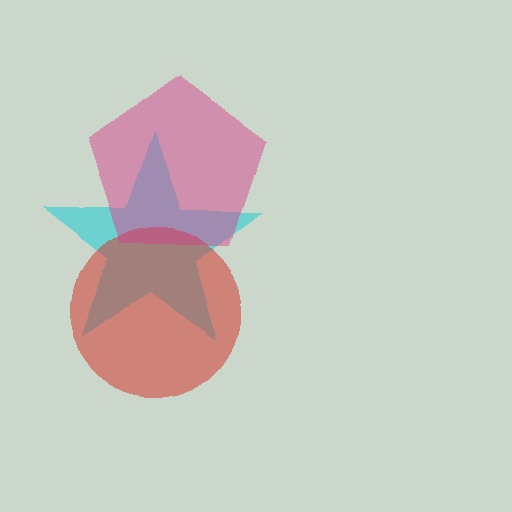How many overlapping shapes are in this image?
There are 3 overlapping shapes in the image.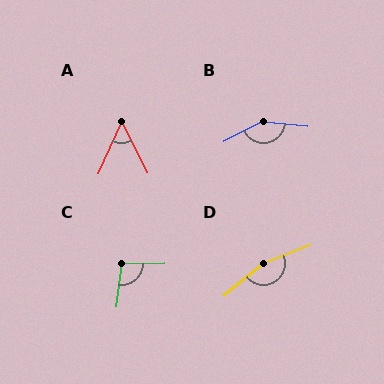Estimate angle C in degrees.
Approximately 98 degrees.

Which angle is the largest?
D, at approximately 162 degrees.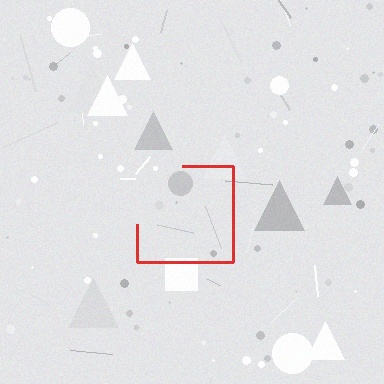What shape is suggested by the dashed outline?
The dashed outline suggests a square.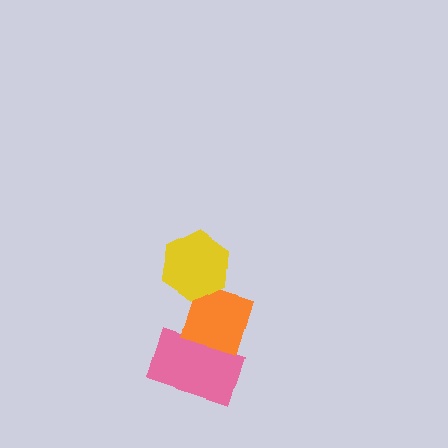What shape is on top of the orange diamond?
The yellow hexagon is on top of the orange diamond.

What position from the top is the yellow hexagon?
The yellow hexagon is 1st from the top.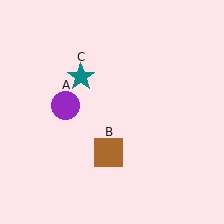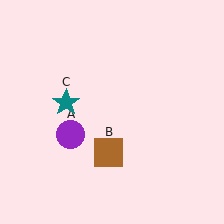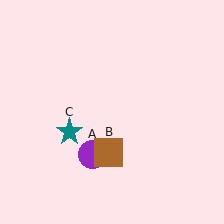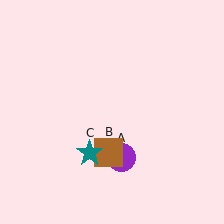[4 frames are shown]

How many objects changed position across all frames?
2 objects changed position: purple circle (object A), teal star (object C).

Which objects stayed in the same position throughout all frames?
Brown square (object B) remained stationary.